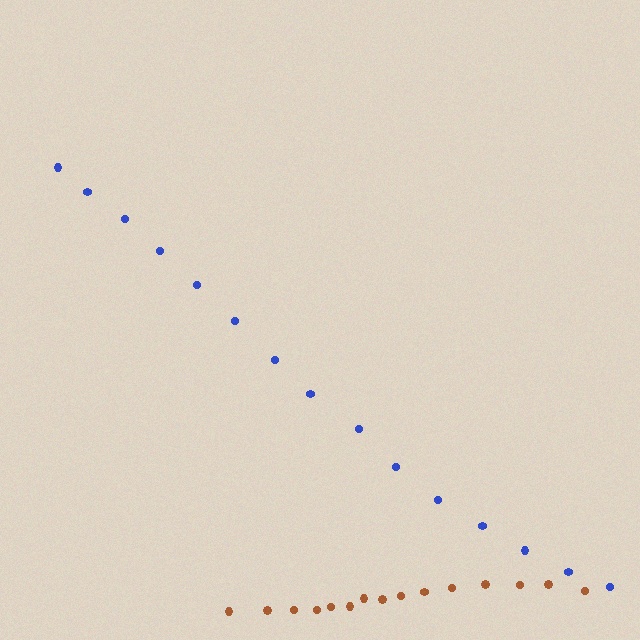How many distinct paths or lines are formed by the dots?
There are 2 distinct paths.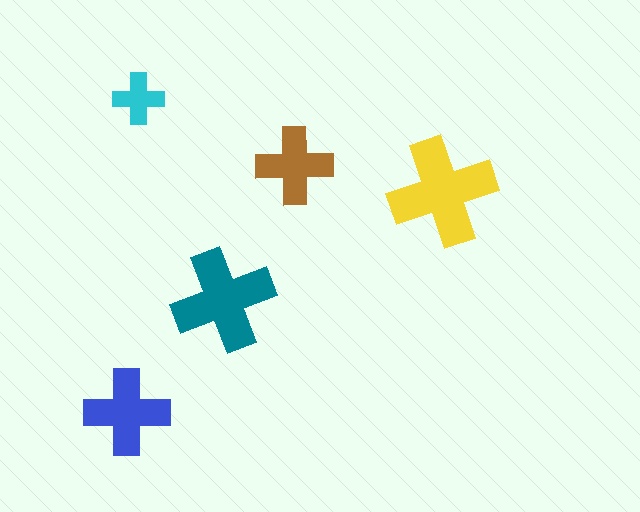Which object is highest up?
The cyan cross is topmost.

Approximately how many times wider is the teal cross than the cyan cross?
About 2 times wider.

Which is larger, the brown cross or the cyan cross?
The brown one.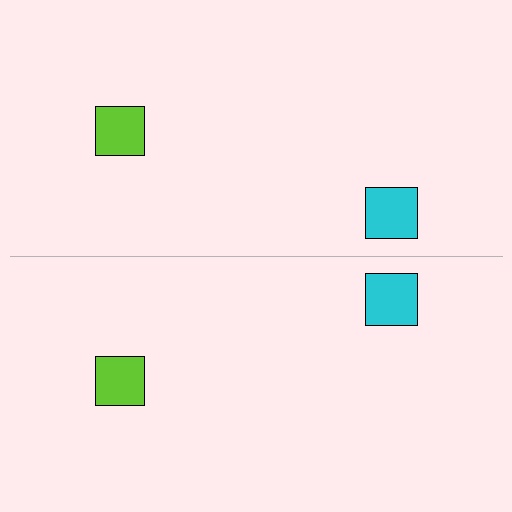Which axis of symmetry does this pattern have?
The pattern has a horizontal axis of symmetry running through the center of the image.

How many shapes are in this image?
There are 4 shapes in this image.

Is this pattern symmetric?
Yes, this pattern has bilateral (reflection) symmetry.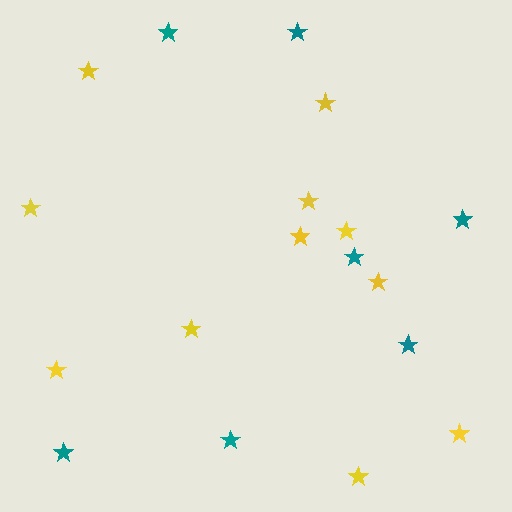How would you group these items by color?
There are 2 groups: one group of teal stars (7) and one group of yellow stars (11).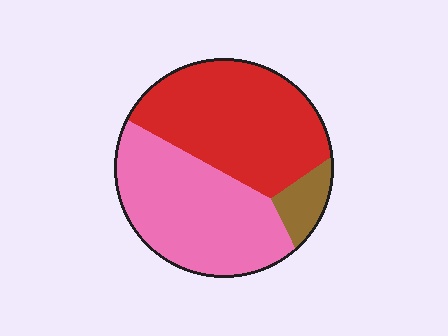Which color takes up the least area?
Brown, at roughly 10%.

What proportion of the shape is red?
Red covers 47% of the shape.